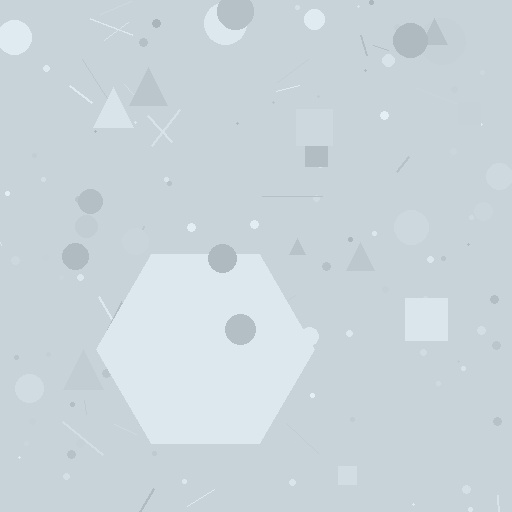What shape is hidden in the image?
A hexagon is hidden in the image.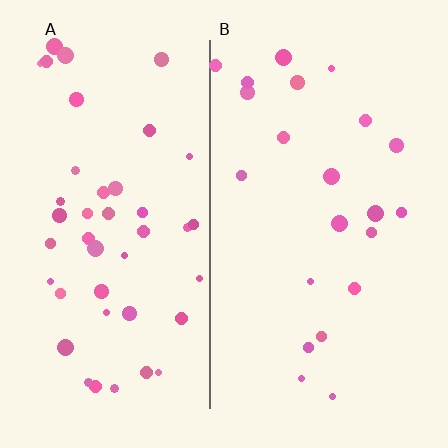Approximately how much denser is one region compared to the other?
Approximately 2.0× — region A over region B.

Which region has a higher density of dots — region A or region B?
A (the left).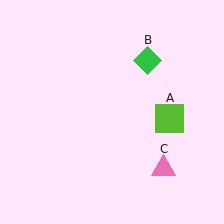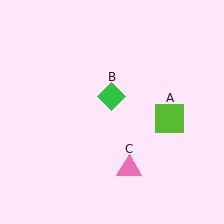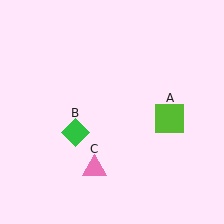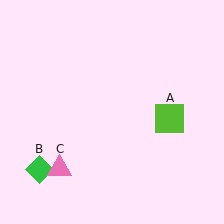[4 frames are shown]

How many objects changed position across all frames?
2 objects changed position: green diamond (object B), pink triangle (object C).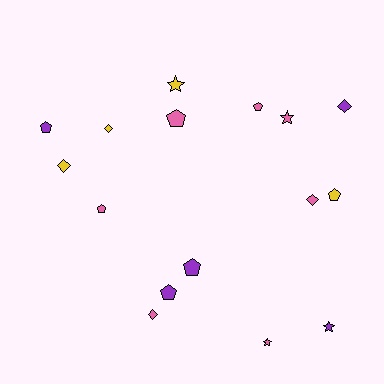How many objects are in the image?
There are 16 objects.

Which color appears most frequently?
Pink, with 7 objects.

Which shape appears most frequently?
Pentagon, with 7 objects.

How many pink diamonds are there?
There are 2 pink diamonds.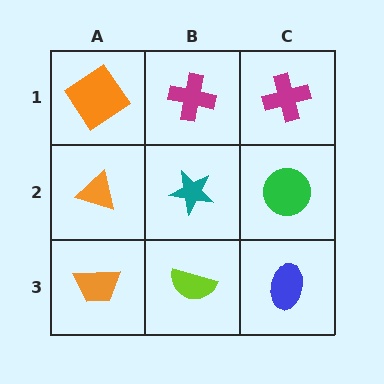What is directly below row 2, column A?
An orange trapezoid.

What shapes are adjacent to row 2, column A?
An orange diamond (row 1, column A), an orange trapezoid (row 3, column A), a teal star (row 2, column B).